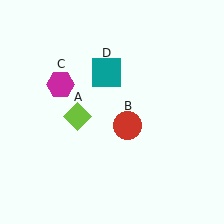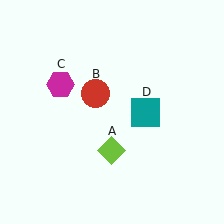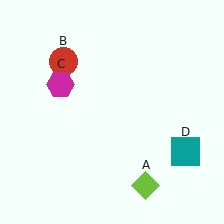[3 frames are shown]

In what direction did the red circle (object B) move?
The red circle (object B) moved up and to the left.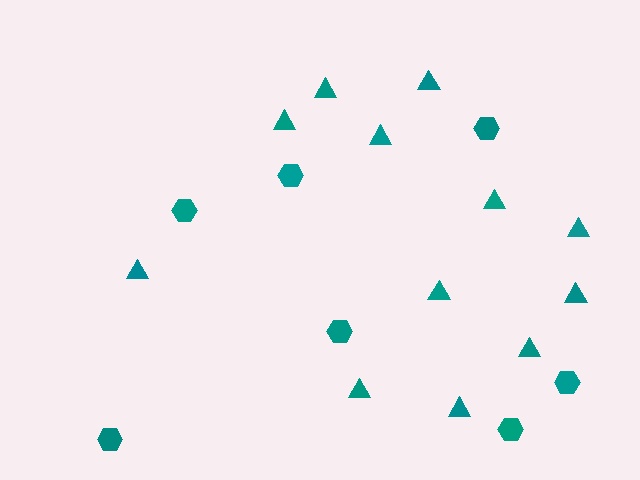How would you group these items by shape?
There are 2 groups: one group of triangles (12) and one group of hexagons (7).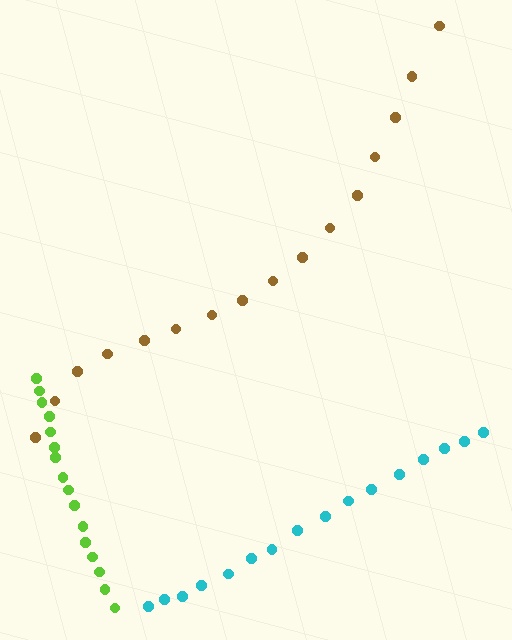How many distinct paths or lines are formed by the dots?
There are 3 distinct paths.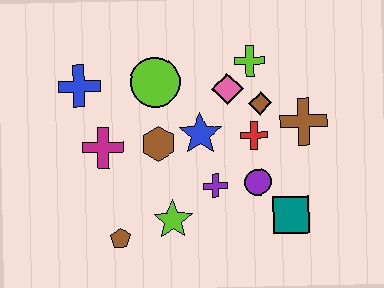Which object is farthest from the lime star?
The lime cross is farthest from the lime star.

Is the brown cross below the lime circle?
Yes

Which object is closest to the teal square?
The purple circle is closest to the teal square.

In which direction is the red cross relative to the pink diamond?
The red cross is below the pink diamond.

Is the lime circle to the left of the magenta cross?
No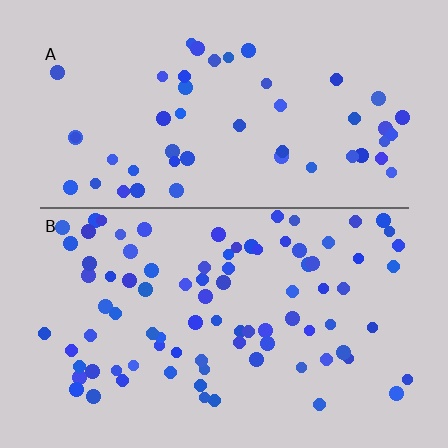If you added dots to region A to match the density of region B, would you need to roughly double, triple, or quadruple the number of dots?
Approximately double.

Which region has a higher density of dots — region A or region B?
B (the bottom).